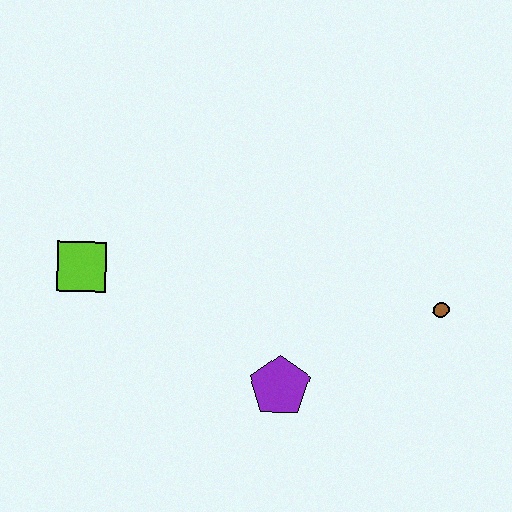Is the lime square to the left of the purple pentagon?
Yes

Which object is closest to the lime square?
The purple pentagon is closest to the lime square.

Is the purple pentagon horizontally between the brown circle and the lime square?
Yes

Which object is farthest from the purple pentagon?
The lime square is farthest from the purple pentagon.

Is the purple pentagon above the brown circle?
No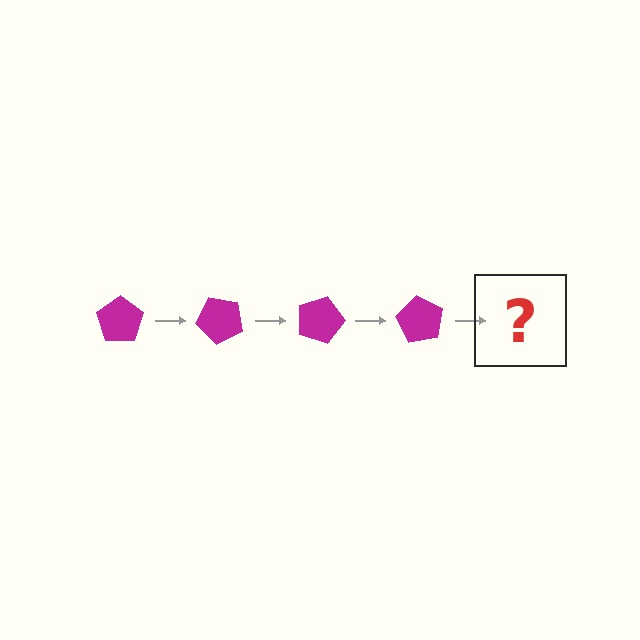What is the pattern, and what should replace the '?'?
The pattern is that the pentagon rotates 45 degrees each step. The '?' should be a magenta pentagon rotated 180 degrees.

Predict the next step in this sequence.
The next step is a magenta pentagon rotated 180 degrees.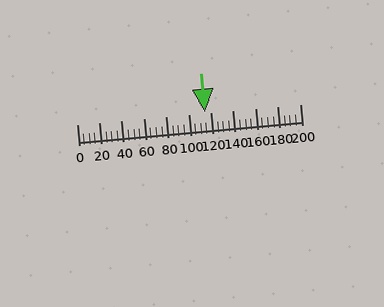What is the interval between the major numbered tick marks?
The major tick marks are spaced 20 units apart.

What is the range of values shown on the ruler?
The ruler shows values from 0 to 200.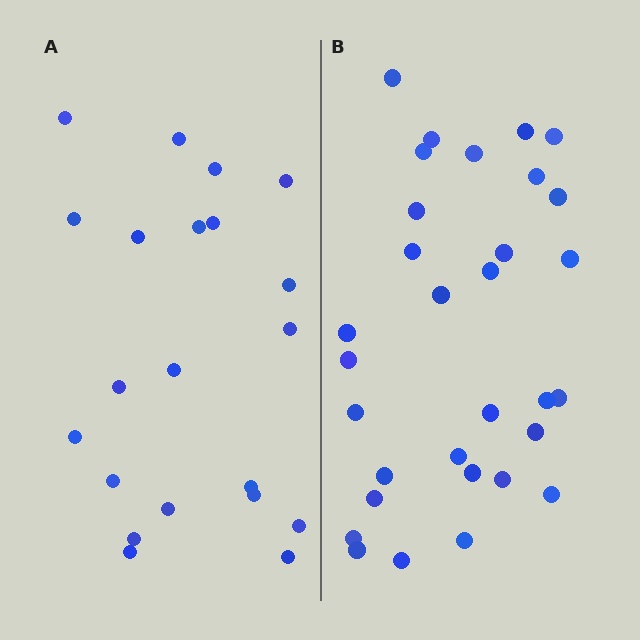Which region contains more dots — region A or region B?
Region B (the right region) has more dots.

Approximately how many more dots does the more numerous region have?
Region B has roughly 10 or so more dots than region A.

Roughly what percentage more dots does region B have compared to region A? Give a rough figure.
About 50% more.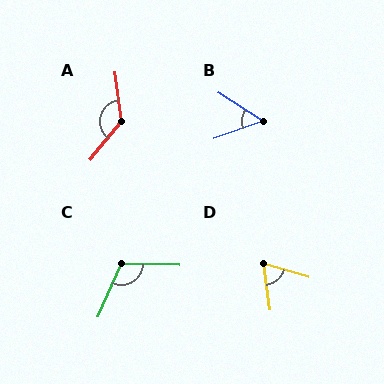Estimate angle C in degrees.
Approximately 112 degrees.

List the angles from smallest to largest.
B (52°), D (65°), C (112°), A (133°).